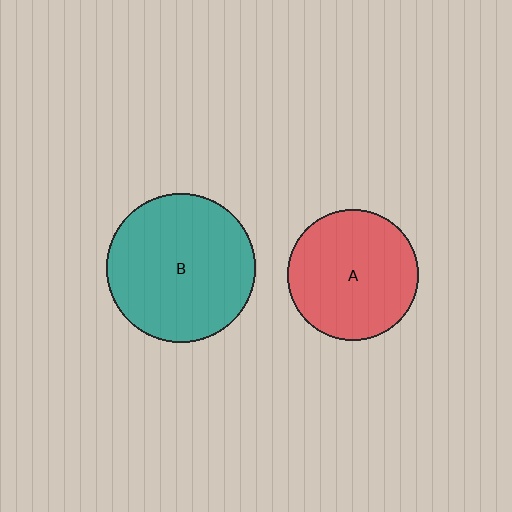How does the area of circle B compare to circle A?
Approximately 1.3 times.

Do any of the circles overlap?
No, none of the circles overlap.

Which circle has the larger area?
Circle B (teal).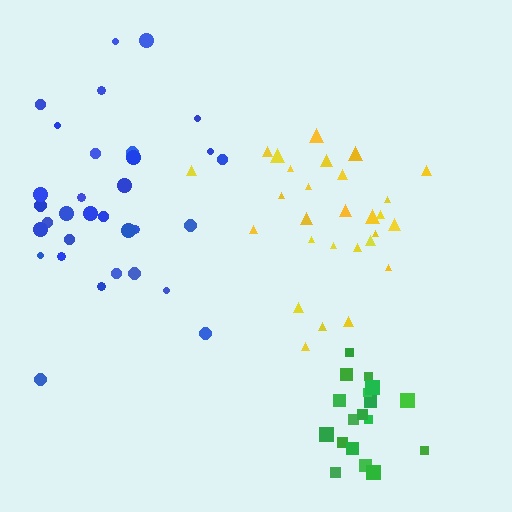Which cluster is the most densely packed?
Yellow.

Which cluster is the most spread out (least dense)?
Blue.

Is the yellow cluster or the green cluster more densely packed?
Yellow.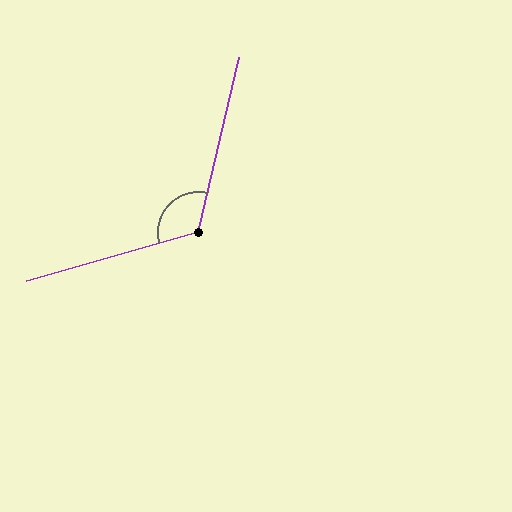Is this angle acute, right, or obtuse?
It is obtuse.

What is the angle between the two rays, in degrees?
Approximately 119 degrees.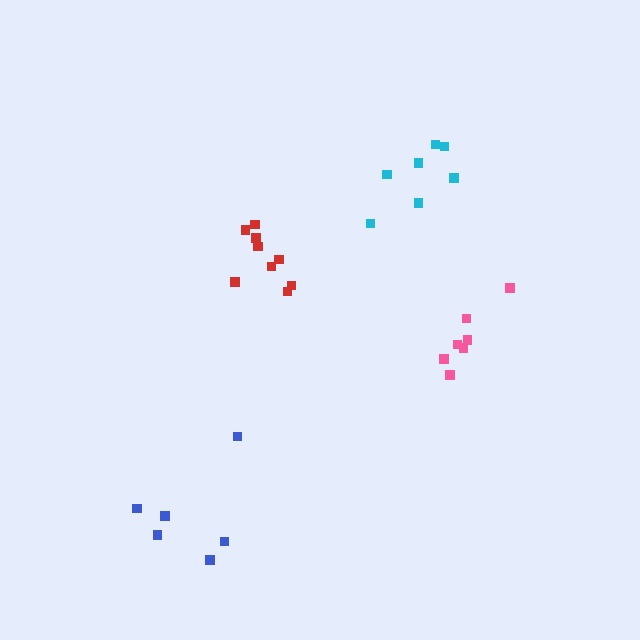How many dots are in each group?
Group 1: 7 dots, Group 2: 6 dots, Group 3: 7 dots, Group 4: 9 dots (29 total).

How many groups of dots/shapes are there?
There are 4 groups.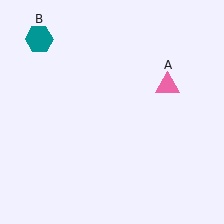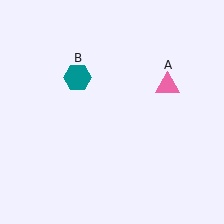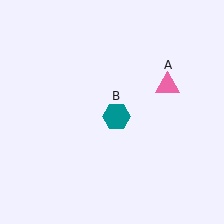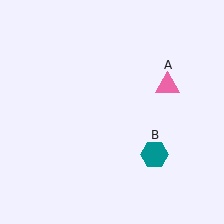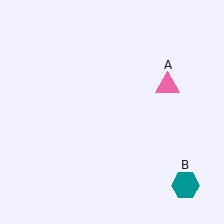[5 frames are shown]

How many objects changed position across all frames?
1 object changed position: teal hexagon (object B).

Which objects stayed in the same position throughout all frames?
Pink triangle (object A) remained stationary.